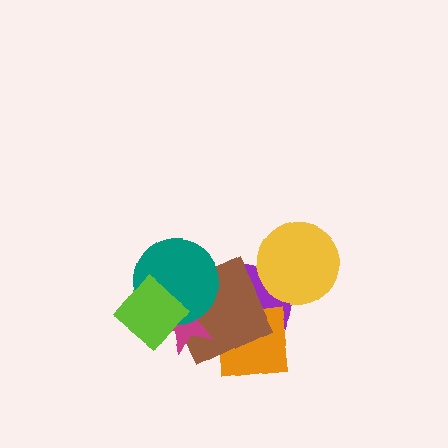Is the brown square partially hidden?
Yes, it is partially covered by another shape.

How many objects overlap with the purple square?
3 objects overlap with the purple square.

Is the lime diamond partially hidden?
No, no other shape covers it.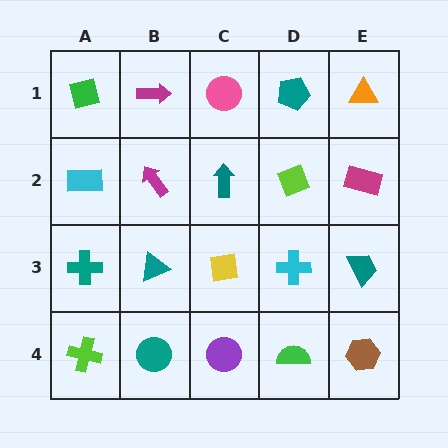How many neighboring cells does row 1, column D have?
3.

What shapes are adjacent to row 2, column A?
A green square (row 1, column A), a teal cross (row 3, column A), a magenta arrow (row 2, column B).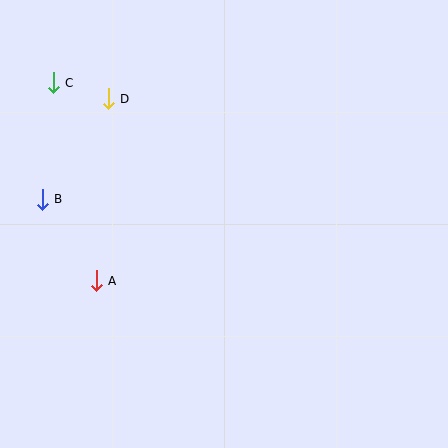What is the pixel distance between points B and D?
The distance between B and D is 120 pixels.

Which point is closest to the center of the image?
Point A at (96, 281) is closest to the center.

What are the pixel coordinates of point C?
Point C is at (53, 83).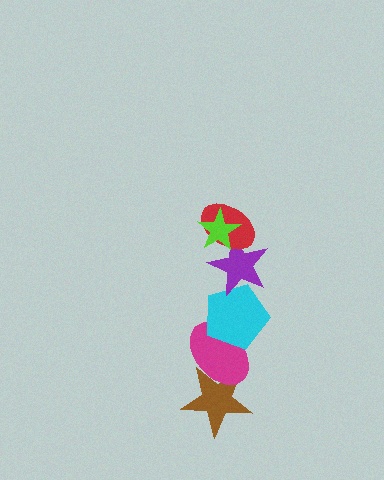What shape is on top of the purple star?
The red ellipse is on top of the purple star.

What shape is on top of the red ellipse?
The lime star is on top of the red ellipse.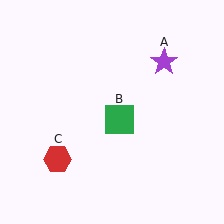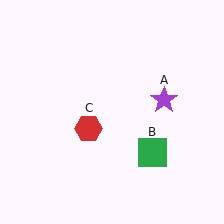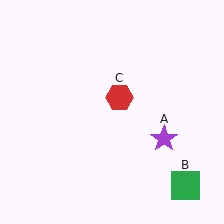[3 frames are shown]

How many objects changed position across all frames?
3 objects changed position: purple star (object A), green square (object B), red hexagon (object C).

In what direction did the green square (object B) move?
The green square (object B) moved down and to the right.